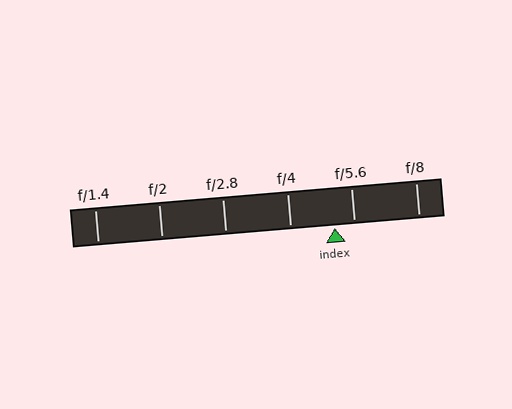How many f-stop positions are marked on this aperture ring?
There are 6 f-stop positions marked.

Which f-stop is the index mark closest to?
The index mark is closest to f/5.6.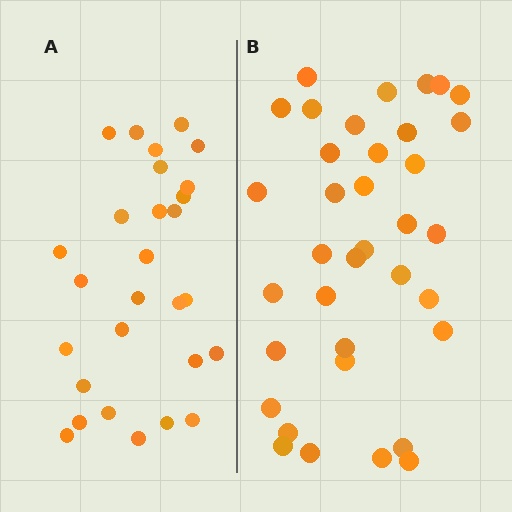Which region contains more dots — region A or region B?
Region B (the right region) has more dots.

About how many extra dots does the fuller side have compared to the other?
Region B has roughly 8 or so more dots than region A.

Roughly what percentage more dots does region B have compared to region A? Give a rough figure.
About 30% more.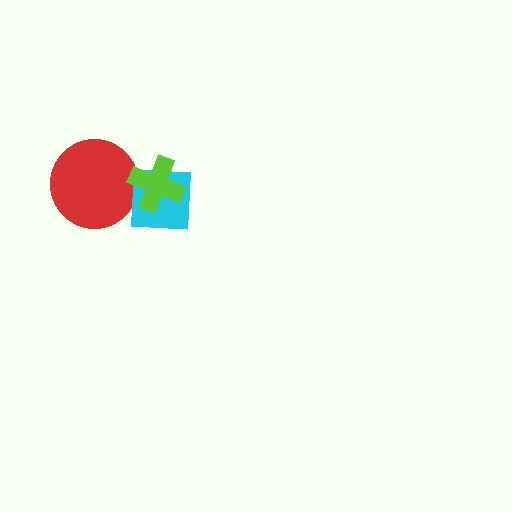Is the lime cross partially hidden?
No, no other shape covers it.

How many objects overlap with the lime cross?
2 objects overlap with the lime cross.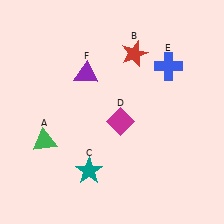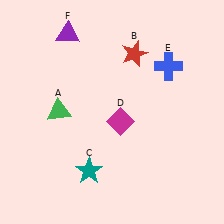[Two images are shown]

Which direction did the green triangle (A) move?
The green triangle (A) moved up.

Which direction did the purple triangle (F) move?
The purple triangle (F) moved up.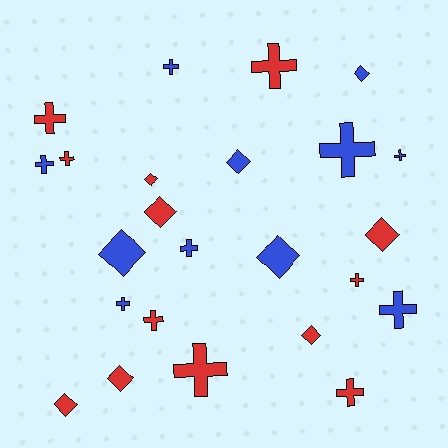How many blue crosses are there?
There are 7 blue crosses.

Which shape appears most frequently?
Cross, with 14 objects.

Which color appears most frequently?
Red, with 13 objects.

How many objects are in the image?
There are 24 objects.